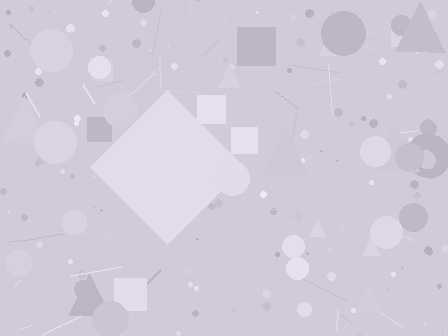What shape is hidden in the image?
A diamond is hidden in the image.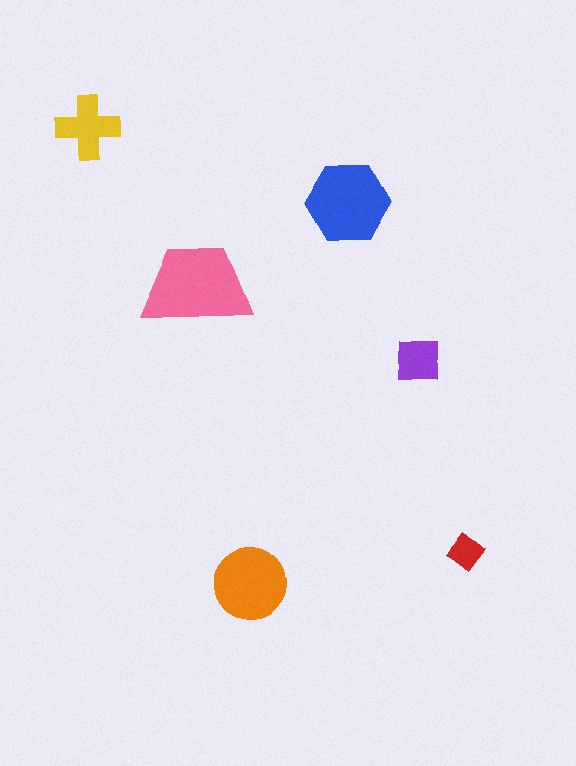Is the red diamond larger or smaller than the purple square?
Smaller.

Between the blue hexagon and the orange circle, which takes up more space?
The blue hexagon.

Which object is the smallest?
The red diamond.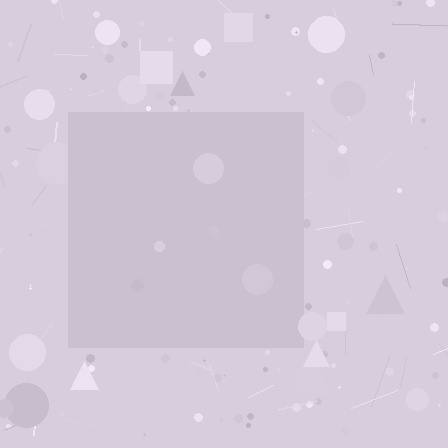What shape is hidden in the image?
A square is hidden in the image.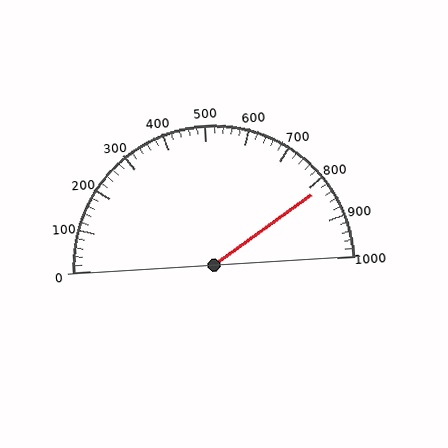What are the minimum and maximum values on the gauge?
The gauge ranges from 0 to 1000.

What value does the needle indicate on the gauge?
The needle indicates approximately 820.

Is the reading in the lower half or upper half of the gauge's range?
The reading is in the upper half of the range (0 to 1000).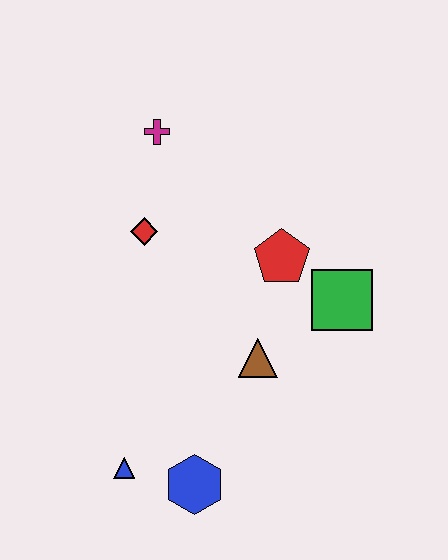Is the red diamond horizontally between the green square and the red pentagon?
No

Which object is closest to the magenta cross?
The red diamond is closest to the magenta cross.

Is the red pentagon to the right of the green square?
No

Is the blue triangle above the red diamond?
No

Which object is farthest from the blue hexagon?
The magenta cross is farthest from the blue hexagon.